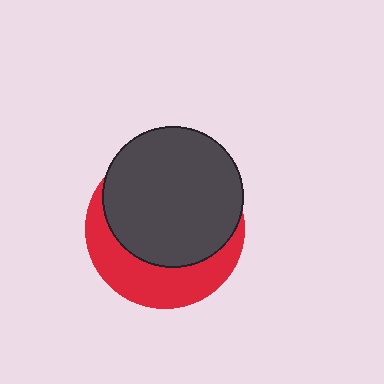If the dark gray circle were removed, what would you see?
You would see the complete red circle.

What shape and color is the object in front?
The object in front is a dark gray circle.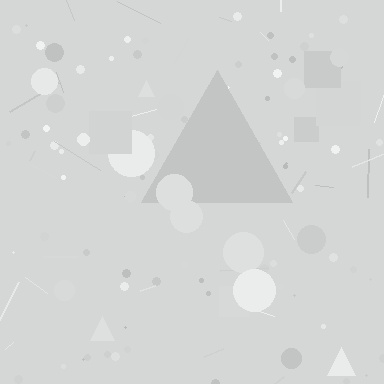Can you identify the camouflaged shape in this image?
The camouflaged shape is a triangle.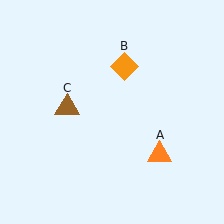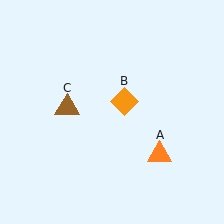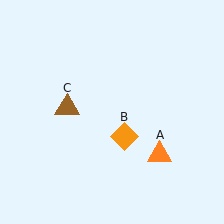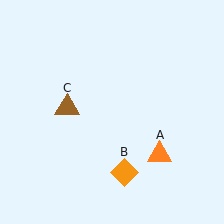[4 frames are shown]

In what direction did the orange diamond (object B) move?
The orange diamond (object B) moved down.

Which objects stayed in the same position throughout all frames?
Orange triangle (object A) and brown triangle (object C) remained stationary.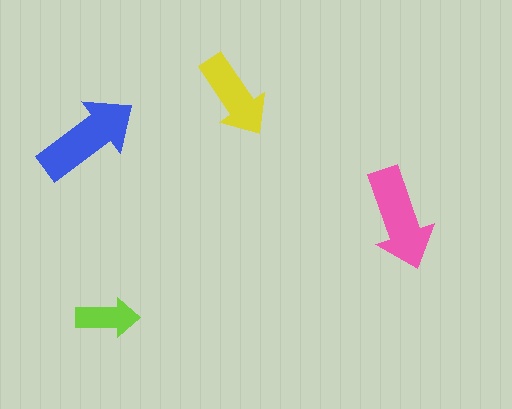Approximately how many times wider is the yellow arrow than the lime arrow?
About 1.5 times wider.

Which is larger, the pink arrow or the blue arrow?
The blue one.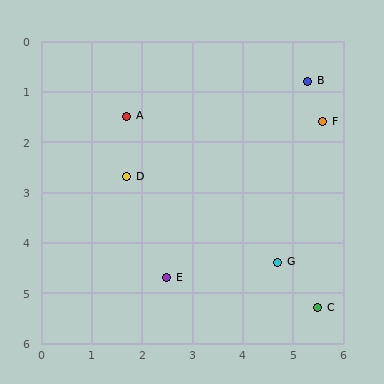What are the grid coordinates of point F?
Point F is at approximately (5.6, 1.6).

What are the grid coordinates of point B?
Point B is at approximately (5.3, 0.8).